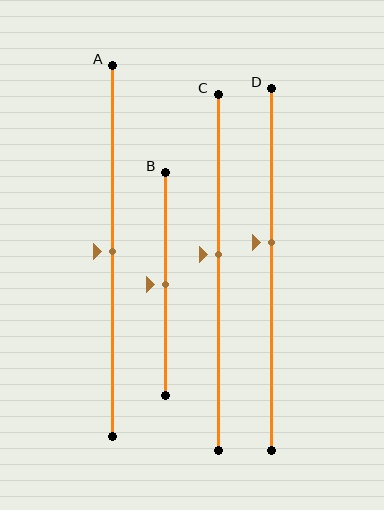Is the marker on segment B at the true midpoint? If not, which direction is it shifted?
Yes, the marker on segment B is at the true midpoint.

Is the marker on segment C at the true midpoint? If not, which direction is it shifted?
No, the marker on segment C is shifted upward by about 5% of the segment length.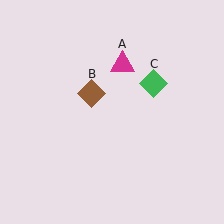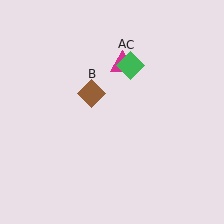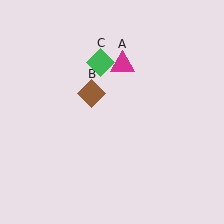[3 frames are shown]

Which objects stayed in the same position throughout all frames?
Magenta triangle (object A) and brown diamond (object B) remained stationary.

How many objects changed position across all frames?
1 object changed position: green diamond (object C).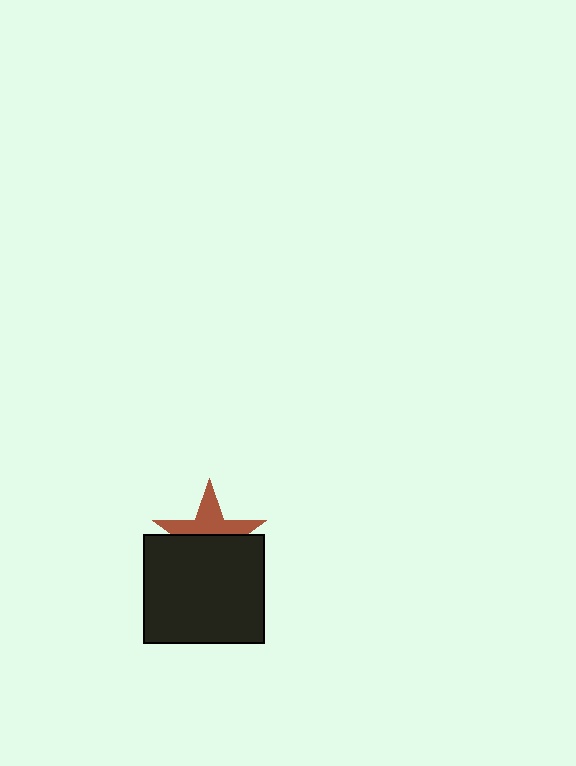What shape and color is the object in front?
The object in front is a black rectangle.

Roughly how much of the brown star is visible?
About half of it is visible (roughly 46%).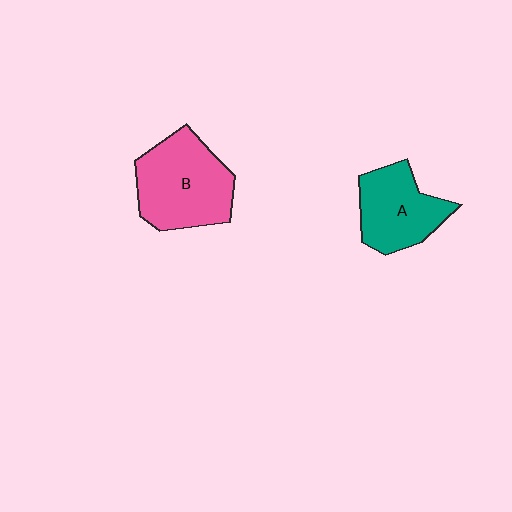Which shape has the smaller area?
Shape A (teal).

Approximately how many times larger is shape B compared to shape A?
Approximately 1.3 times.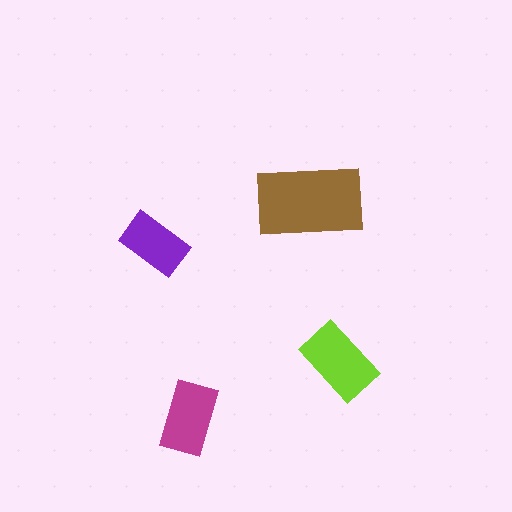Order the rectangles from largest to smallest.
the brown one, the lime one, the magenta one, the purple one.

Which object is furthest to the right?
The lime rectangle is rightmost.